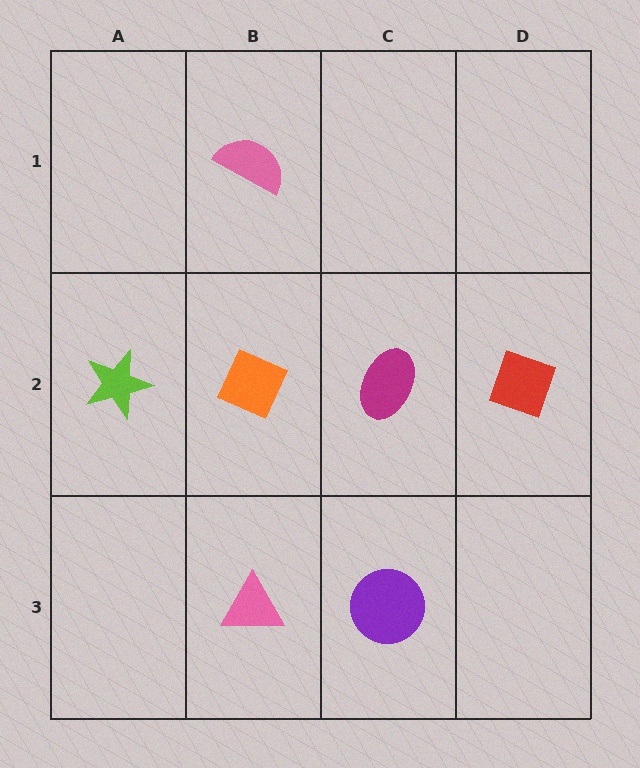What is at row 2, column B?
An orange diamond.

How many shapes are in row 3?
2 shapes.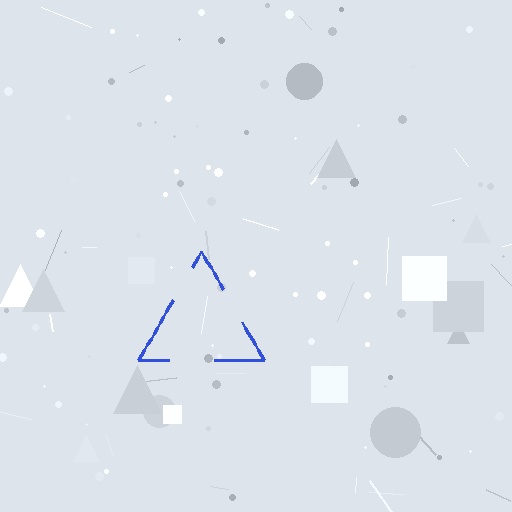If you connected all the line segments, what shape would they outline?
They would outline a triangle.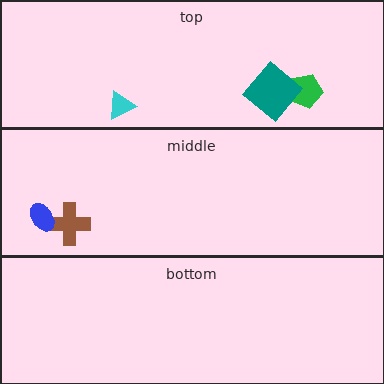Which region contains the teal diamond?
The top region.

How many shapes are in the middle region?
2.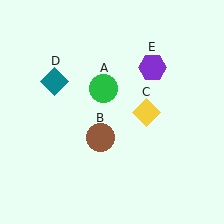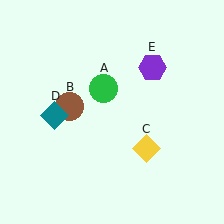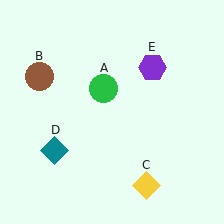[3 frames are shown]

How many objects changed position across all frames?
3 objects changed position: brown circle (object B), yellow diamond (object C), teal diamond (object D).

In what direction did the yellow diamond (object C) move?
The yellow diamond (object C) moved down.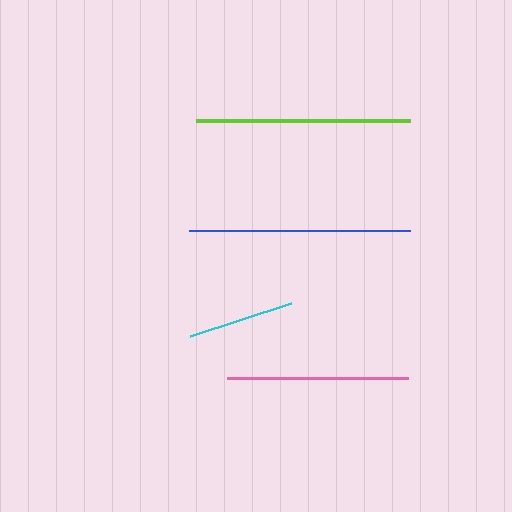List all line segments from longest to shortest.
From longest to shortest: blue, lime, pink, cyan.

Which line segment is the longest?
The blue line is the longest at approximately 221 pixels.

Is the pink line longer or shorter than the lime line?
The lime line is longer than the pink line.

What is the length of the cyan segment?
The cyan segment is approximately 107 pixels long.